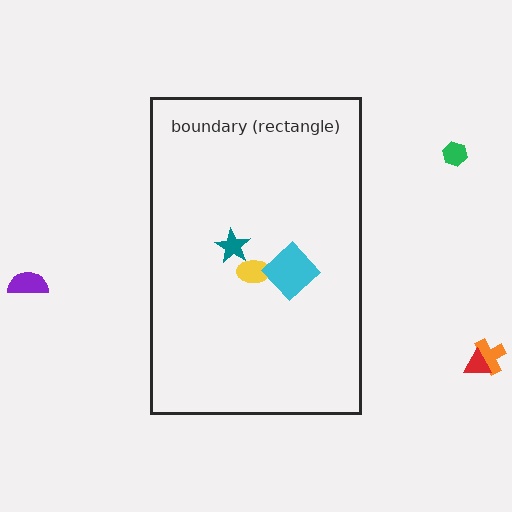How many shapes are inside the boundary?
3 inside, 4 outside.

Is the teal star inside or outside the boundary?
Inside.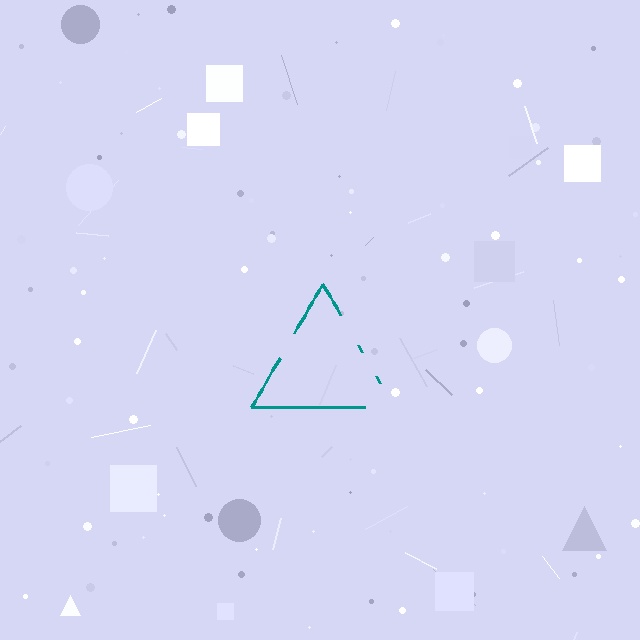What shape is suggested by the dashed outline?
The dashed outline suggests a triangle.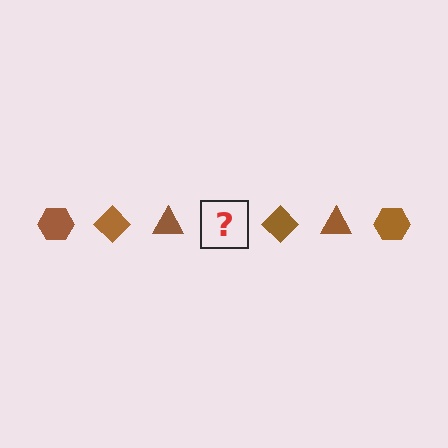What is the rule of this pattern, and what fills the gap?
The rule is that the pattern cycles through hexagon, diamond, triangle shapes in brown. The gap should be filled with a brown hexagon.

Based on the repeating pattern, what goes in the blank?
The blank should be a brown hexagon.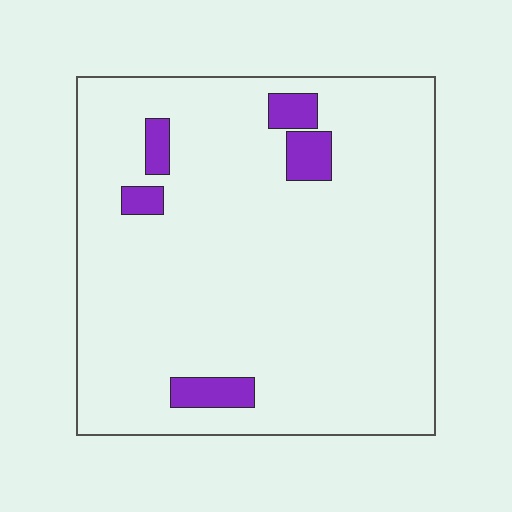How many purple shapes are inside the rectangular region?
5.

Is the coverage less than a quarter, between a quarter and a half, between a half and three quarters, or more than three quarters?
Less than a quarter.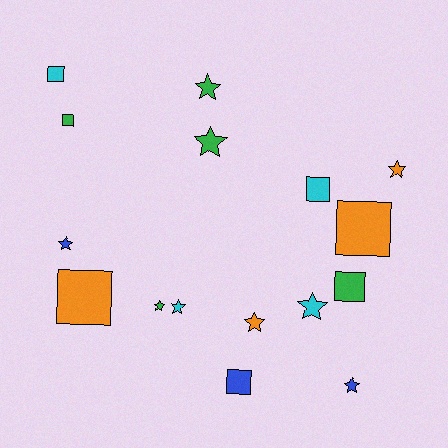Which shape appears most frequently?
Star, with 9 objects.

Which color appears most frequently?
Green, with 5 objects.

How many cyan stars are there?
There are 2 cyan stars.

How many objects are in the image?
There are 16 objects.